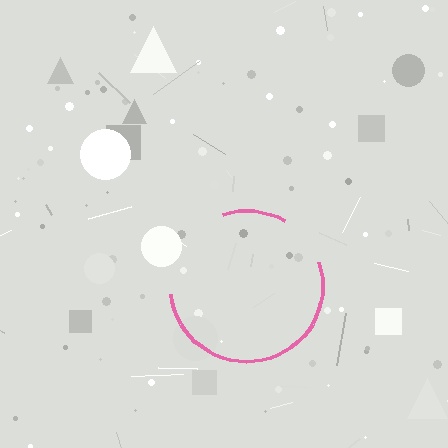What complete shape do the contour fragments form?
The contour fragments form a circle.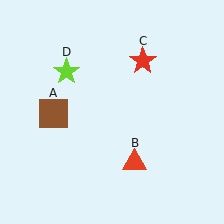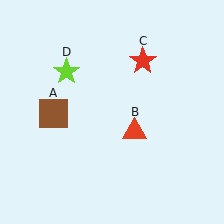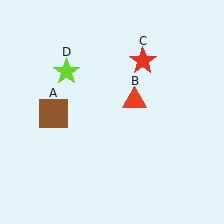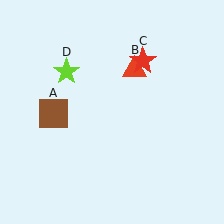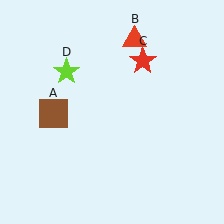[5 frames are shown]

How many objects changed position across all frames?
1 object changed position: red triangle (object B).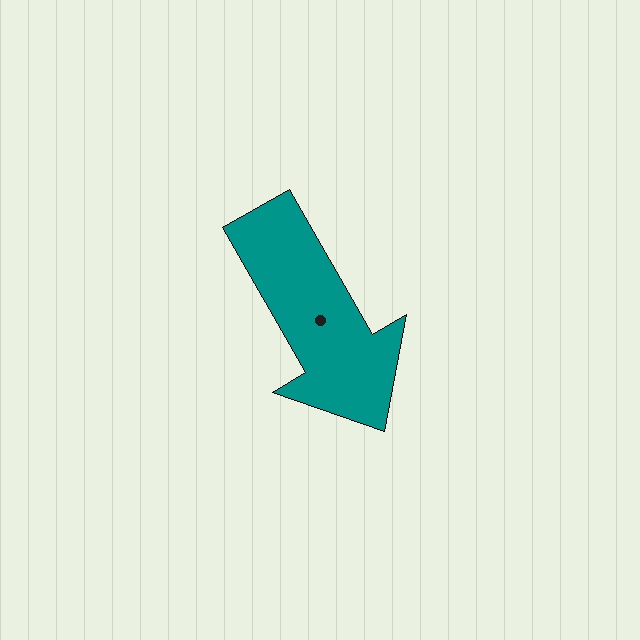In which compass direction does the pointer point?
Southeast.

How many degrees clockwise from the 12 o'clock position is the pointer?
Approximately 150 degrees.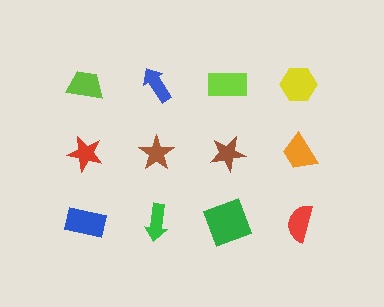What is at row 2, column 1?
A red star.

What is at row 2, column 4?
An orange trapezoid.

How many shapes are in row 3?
4 shapes.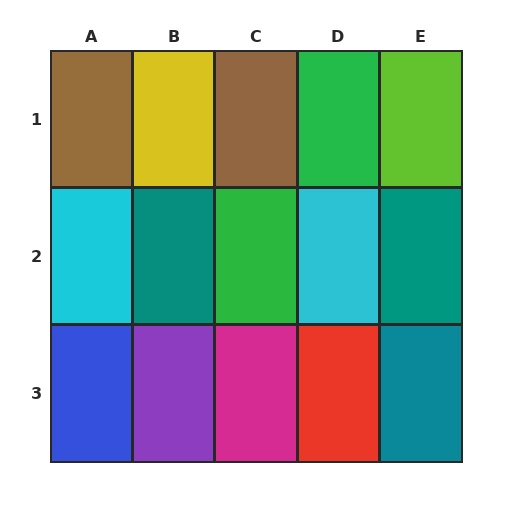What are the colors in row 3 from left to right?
Blue, purple, magenta, red, teal.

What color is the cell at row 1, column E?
Lime.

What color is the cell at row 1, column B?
Yellow.